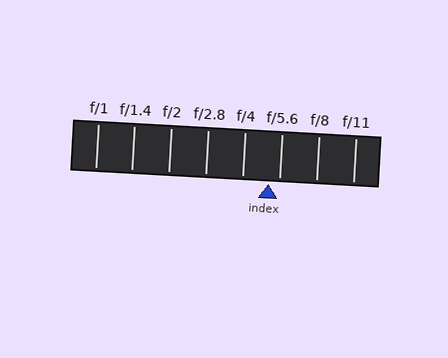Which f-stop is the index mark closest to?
The index mark is closest to f/5.6.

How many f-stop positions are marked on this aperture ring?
There are 8 f-stop positions marked.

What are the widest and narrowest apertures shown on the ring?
The widest aperture shown is f/1 and the narrowest is f/11.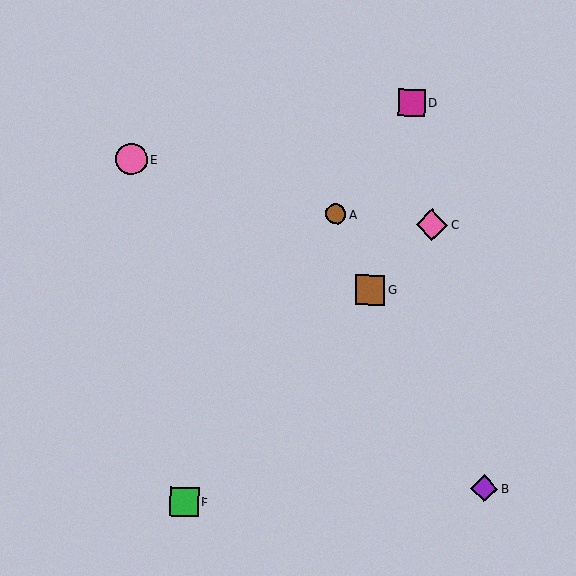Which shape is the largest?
The pink circle (labeled E) is the largest.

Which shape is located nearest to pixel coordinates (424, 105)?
The magenta square (labeled D) at (412, 103) is nearest to that location.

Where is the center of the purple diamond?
The center of the purple diamond is at (484, 488).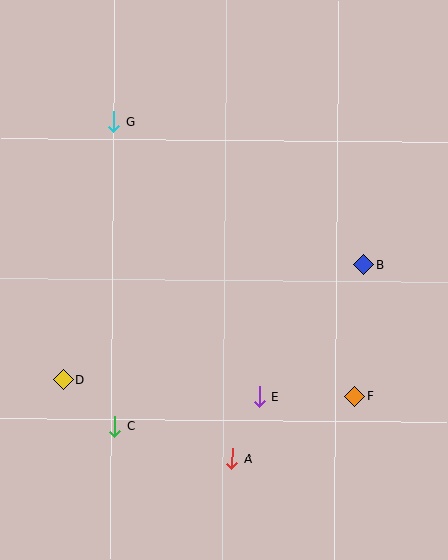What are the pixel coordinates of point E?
Point E is at (259, 397).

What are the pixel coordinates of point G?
Point G is at (114, 122).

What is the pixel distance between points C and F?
The distance between C and F is 242 pixels.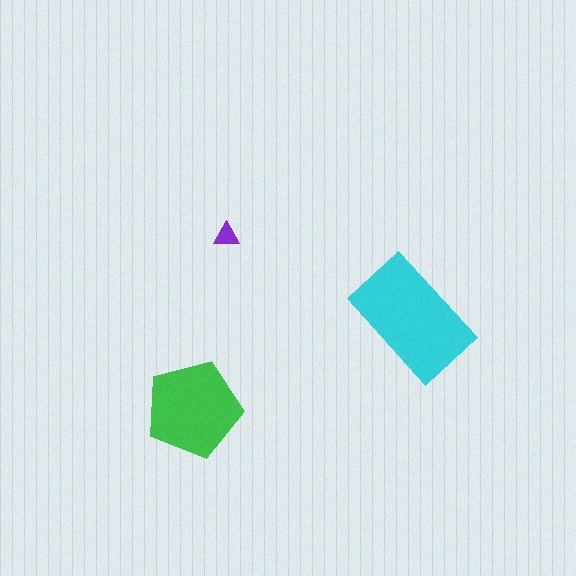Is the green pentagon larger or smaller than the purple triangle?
Larger.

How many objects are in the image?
There are 3 objects in the image.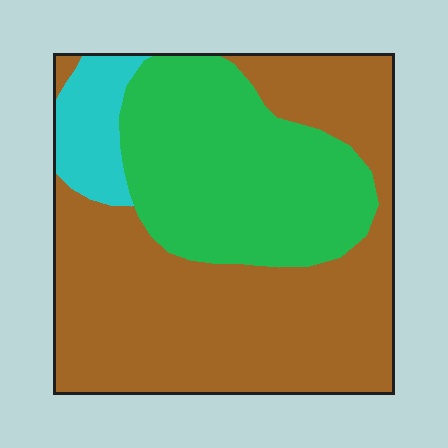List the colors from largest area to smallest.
From largest to smallest: brown, green, cyan.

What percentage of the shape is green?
Green takes up about one third (1/3) of the shape.